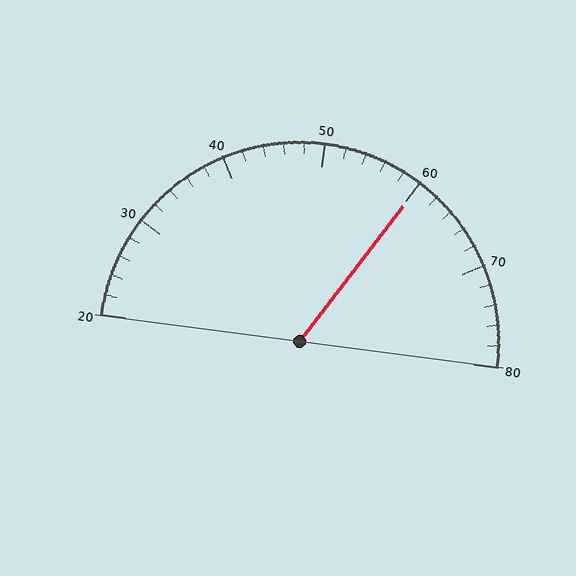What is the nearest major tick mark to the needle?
The nearest major tick mark is 60.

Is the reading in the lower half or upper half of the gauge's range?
The reading is in the upper half of the range (20 to 80).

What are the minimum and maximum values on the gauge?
The gauge ranges from 20 to 80.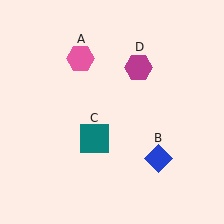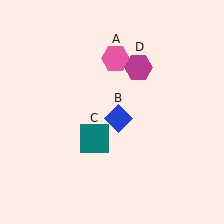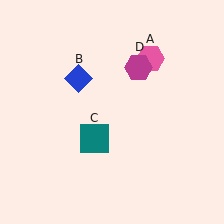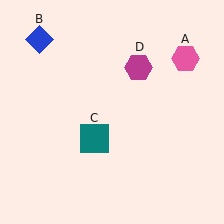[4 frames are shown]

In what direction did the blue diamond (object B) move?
The blue diamond (object B) moved up and to the left.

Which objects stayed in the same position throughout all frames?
Teal square (object C) and magenta hexagon (object D) remained stationary.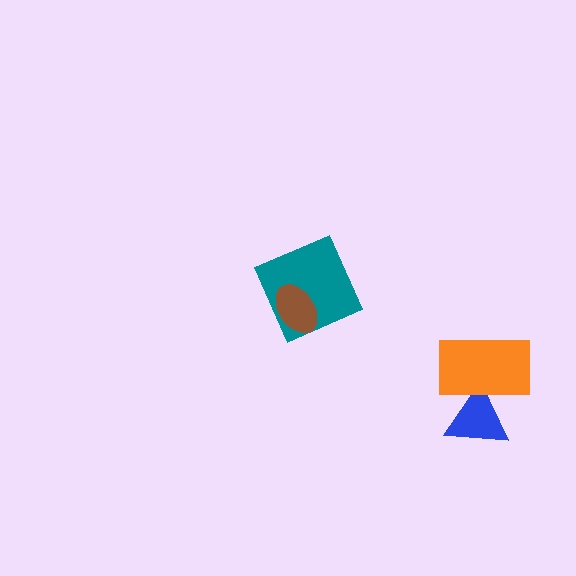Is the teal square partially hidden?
Yes, it is partially covered by another shape.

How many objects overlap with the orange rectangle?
1 object overlaps with the orange rectangle.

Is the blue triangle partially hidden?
Yes, it is partially covered by another shape.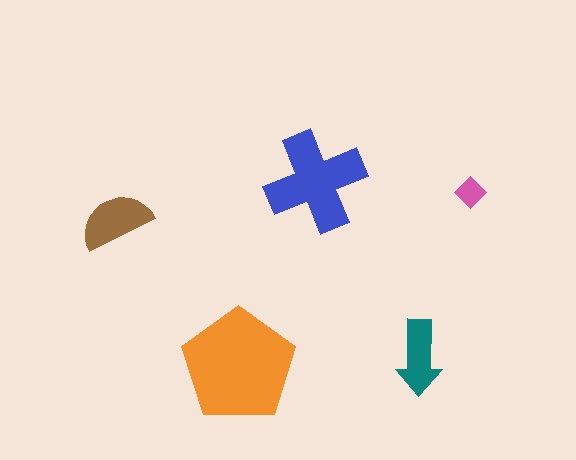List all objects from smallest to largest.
The pink diamond, the teal arrow, the brown semicircle, the blue cross, the orange pentagon.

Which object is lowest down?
The orange pentagon is bottommost.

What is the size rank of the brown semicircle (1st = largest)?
3rd.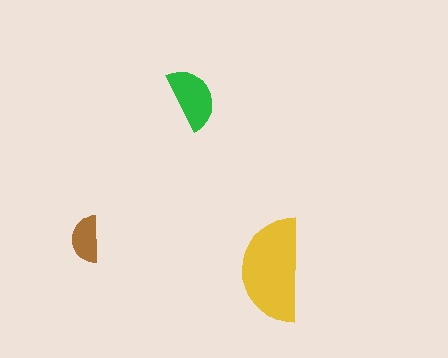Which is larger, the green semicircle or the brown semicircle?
The green one.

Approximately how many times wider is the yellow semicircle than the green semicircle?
About 1.5 times wider.